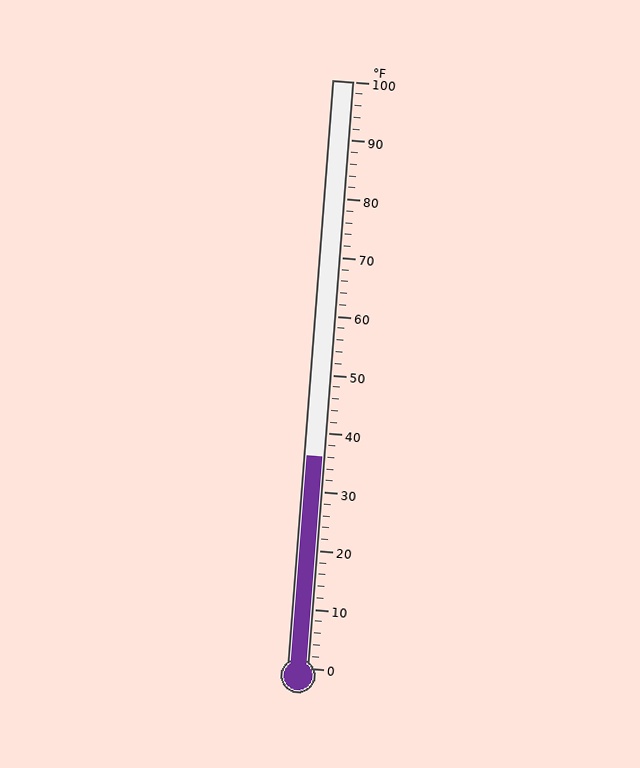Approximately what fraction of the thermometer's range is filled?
The thermometer is filled to approximately 35% of its range.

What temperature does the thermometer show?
The thermometer shows approximately 36°F.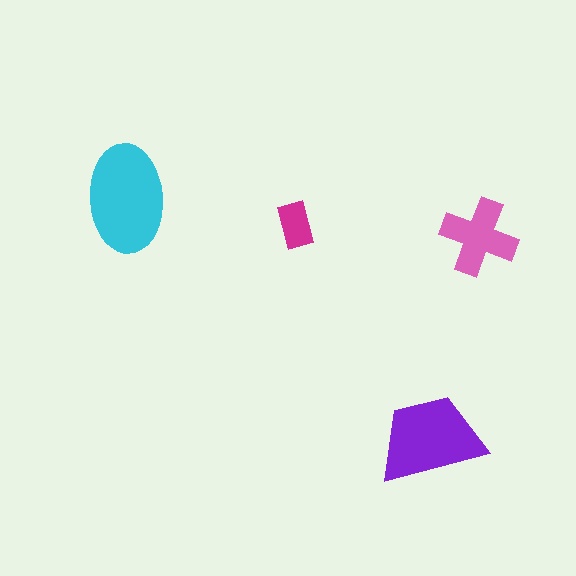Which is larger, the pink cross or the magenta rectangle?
The pink cross.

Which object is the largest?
The cyan ellipse.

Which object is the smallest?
The magenta rectangle.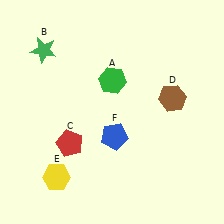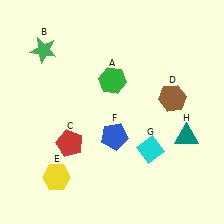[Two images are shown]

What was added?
A cyan diamond (G), a teal triangle (H) were added in Image 2.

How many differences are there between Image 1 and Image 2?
There are 2 differences between the two images.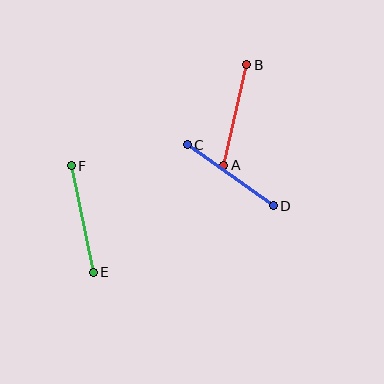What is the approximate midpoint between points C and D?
The midpoint is at approximately (230, 175) pixels.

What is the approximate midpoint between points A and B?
The midpoint is at approximately (235, 115) pixels.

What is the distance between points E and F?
The distance is approximately 109 pixels.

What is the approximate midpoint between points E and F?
The midpoint is at approximately (82, 219) pixels.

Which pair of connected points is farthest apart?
Points E and F are farthest apart.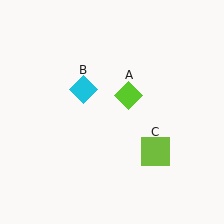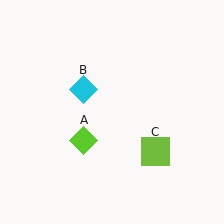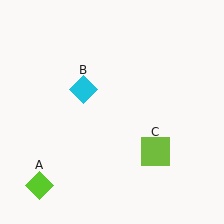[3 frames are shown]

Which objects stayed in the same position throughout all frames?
Cyan diamond (object B) and lime square (object C) remained stationary.